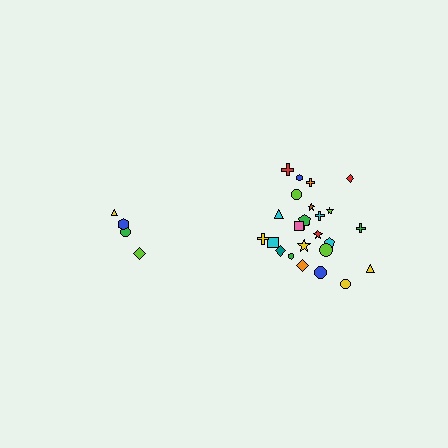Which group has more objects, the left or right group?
The right group.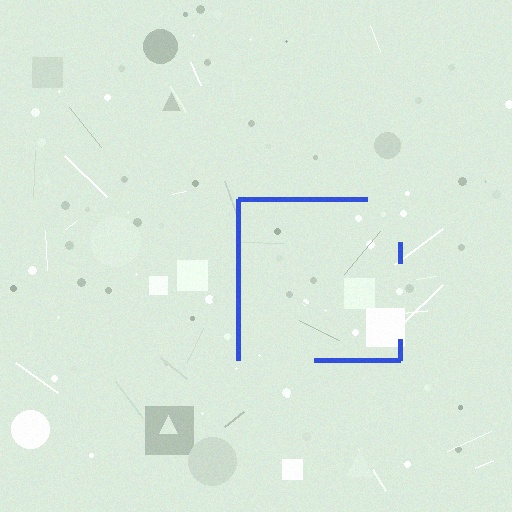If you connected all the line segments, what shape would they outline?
They would outline a square.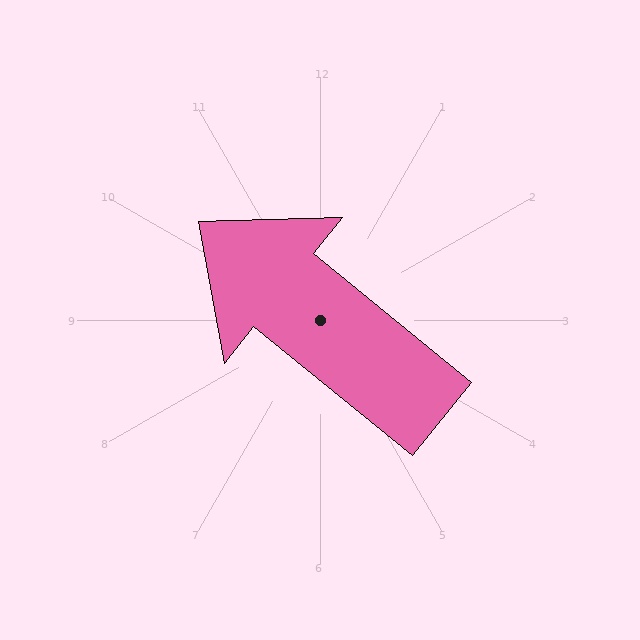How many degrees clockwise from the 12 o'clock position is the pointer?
Approximately 309 degrees.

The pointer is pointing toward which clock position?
Roughly 10 o'clock.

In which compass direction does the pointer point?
Northwest.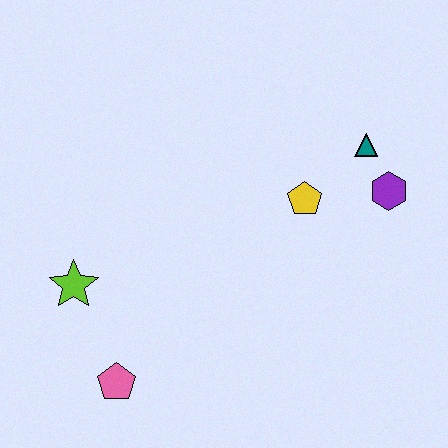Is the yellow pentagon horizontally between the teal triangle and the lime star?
Yes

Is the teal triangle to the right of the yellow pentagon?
Yes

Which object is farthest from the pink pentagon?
The teal triangle is farthest from the pink pentagon.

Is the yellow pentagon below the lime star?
No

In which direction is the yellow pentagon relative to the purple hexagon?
The yellow pentagon is to the left of the purple hexagon.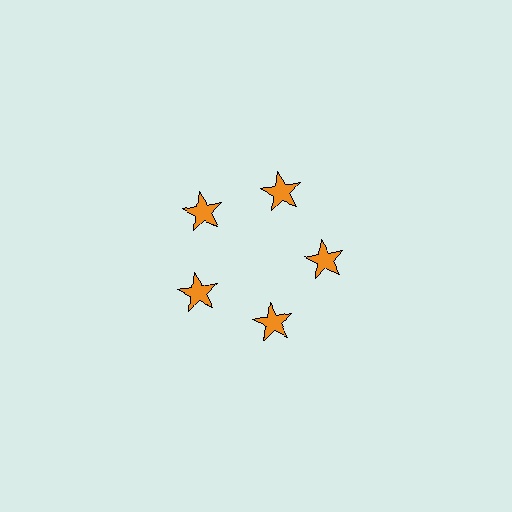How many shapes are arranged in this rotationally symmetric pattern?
There are 5 shapes, arranged in 5 groups of 1.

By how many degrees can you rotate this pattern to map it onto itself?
The pattern maps onto itself every 72 degrees of rotation.